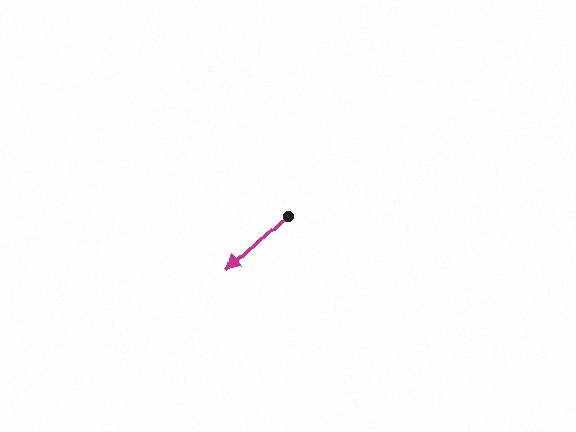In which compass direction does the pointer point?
Southwest.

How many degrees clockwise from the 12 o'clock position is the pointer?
Approximately 227 degrees.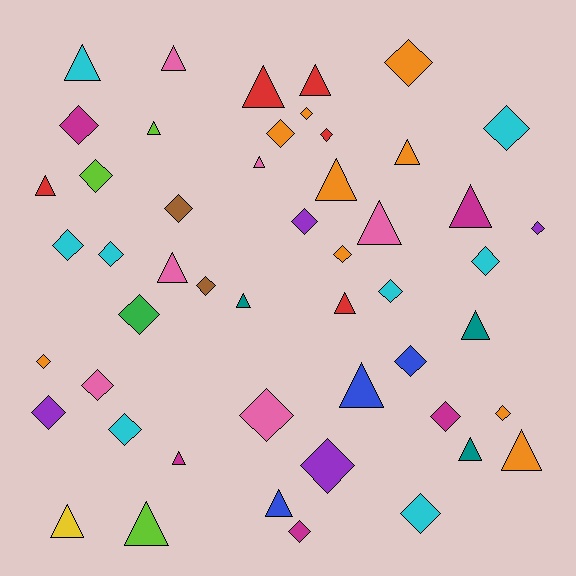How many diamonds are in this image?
There are 28 diamonds.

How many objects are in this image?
There are 50 objects.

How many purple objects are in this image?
There are 4 purple objects.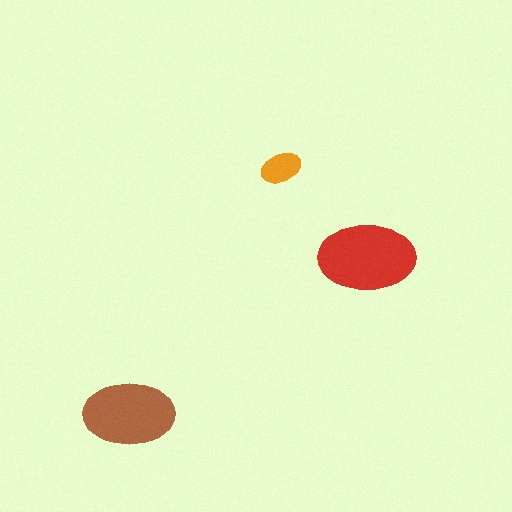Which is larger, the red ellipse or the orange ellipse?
The red one.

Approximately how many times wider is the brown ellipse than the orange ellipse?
About 2 times wider.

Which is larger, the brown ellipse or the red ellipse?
The red one.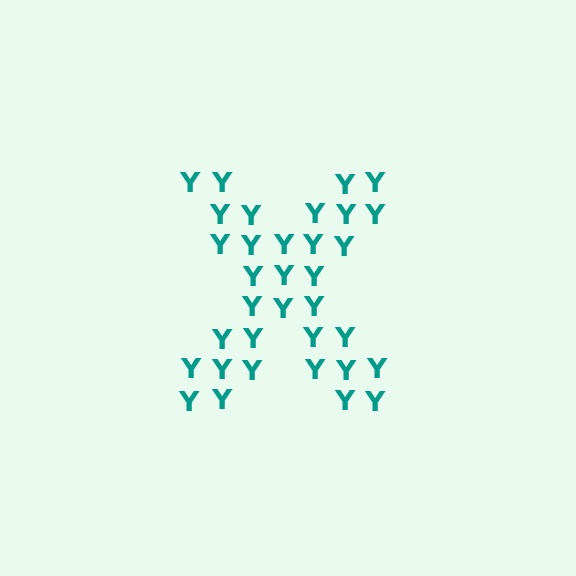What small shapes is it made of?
It is made of small letter Y's.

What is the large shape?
The large shape is the letter X.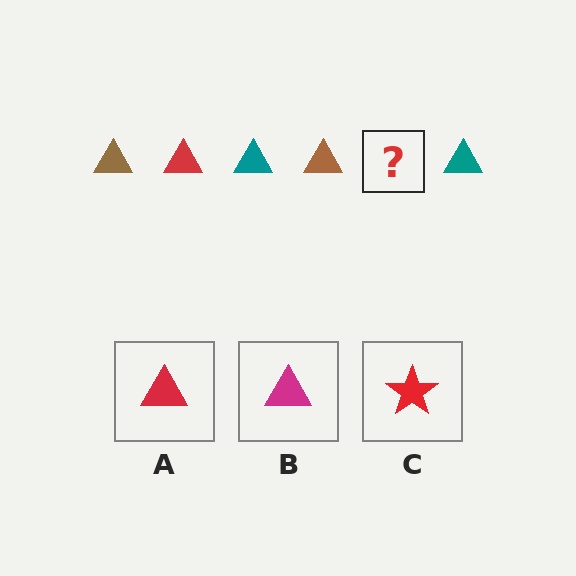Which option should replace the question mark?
Option A.